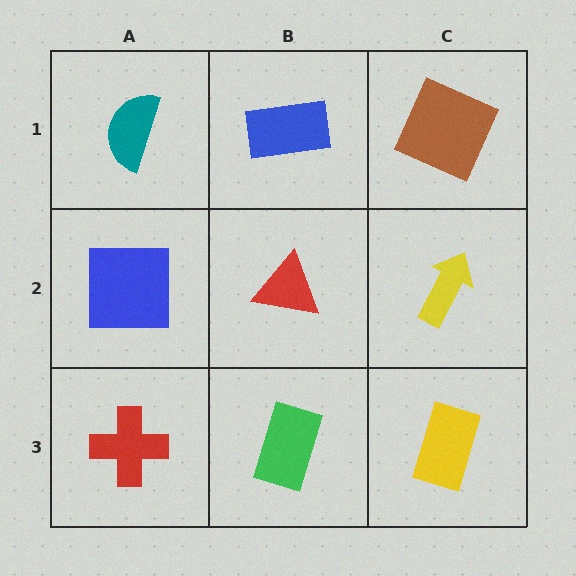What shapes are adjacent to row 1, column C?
A yellow arrow (row 2, column C), a blue rectangle (row 1, column B).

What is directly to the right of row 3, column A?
A green rectangle.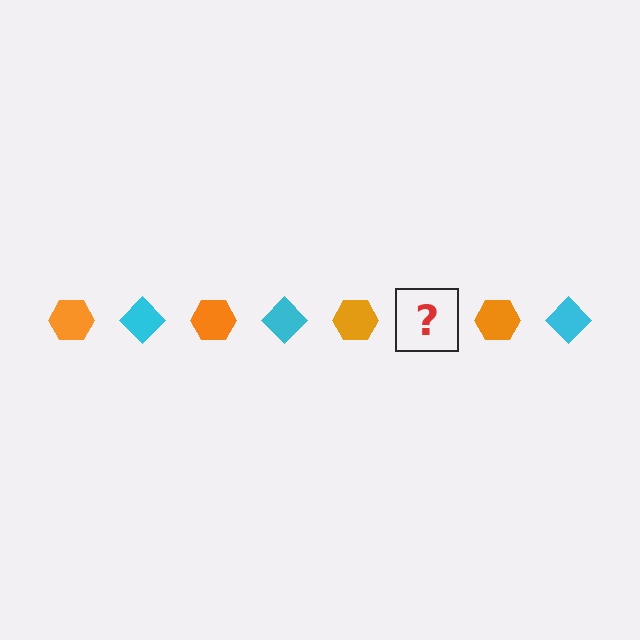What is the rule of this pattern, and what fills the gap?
The rule is that the pattern alternates between orange hexagon and cyan diamond. The gap should be filled with a cyan diamond.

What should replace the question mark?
The question mark should be replaced with a cyan diamond.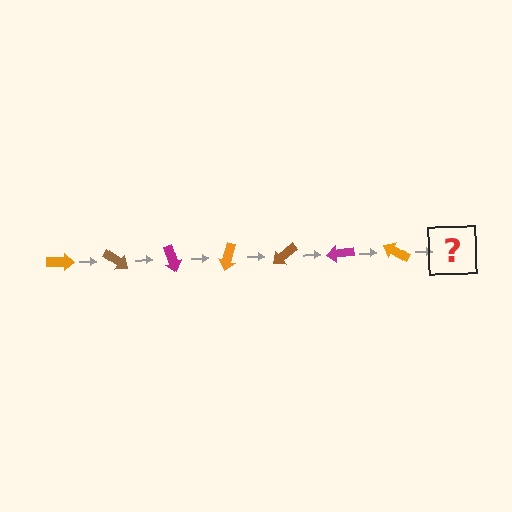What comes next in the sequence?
The next element should be a brown arrow, rotated 245 degrees from the start.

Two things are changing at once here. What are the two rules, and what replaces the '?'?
The two rules are that it rotates 35 degrees each step and the color cycles through orange, brown, and magenta. The '?' should be a brown arrow, rotated 245 degrees from the start.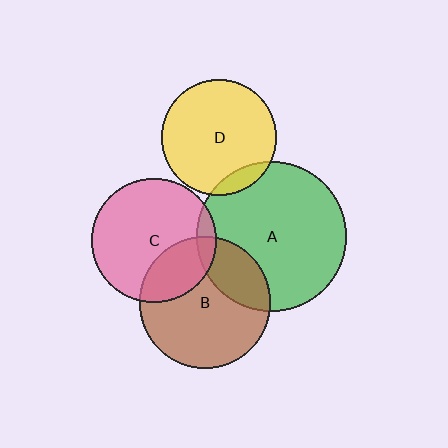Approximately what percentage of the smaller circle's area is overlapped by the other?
Approximately 10%.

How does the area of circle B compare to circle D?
Approximately 1.3 times.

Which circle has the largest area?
Circle A (green).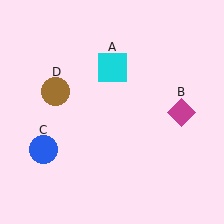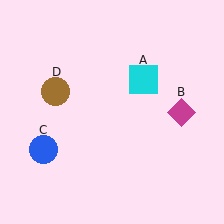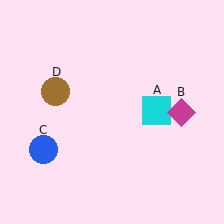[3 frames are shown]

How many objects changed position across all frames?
1 object changed position: cyan square (object A).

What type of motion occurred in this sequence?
The cyan square (object A) rotated clockwise around the center of the scene.